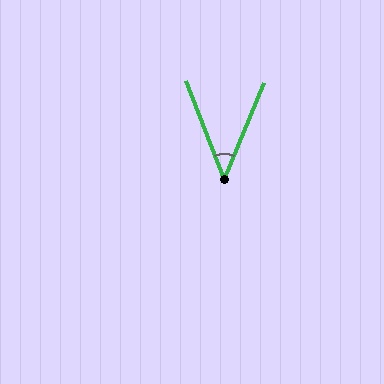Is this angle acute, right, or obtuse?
It is acute.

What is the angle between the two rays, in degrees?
Approximately 44 degrees.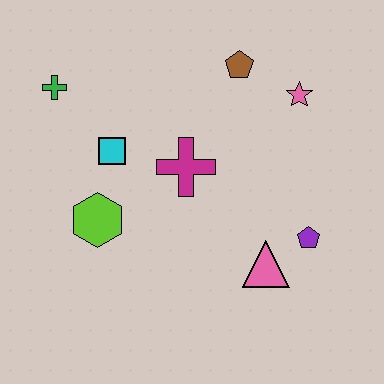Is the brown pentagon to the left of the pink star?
Yes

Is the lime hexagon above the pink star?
No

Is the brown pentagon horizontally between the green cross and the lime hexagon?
No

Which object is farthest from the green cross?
The purple pentagon is farthest from the green cross.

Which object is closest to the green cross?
The cyan square is closest to the green cross.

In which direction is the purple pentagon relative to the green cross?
The purple pentagon is to the right of the green cross.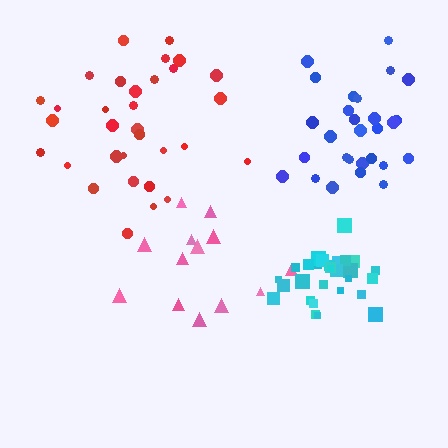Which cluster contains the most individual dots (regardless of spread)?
Red (32).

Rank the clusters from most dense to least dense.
cyan, blue, red, pink.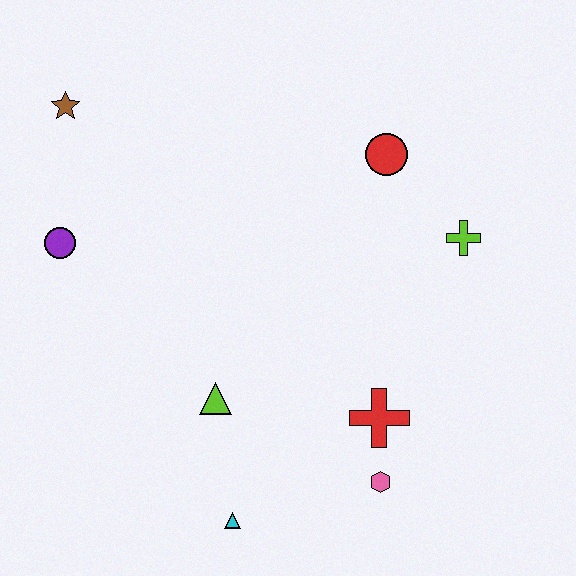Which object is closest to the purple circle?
The brown star is closest to the purple circle.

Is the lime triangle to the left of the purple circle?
No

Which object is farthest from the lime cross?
The brown star is farthest from the lime cross.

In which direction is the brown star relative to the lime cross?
The brown star is to the left of the lime cross.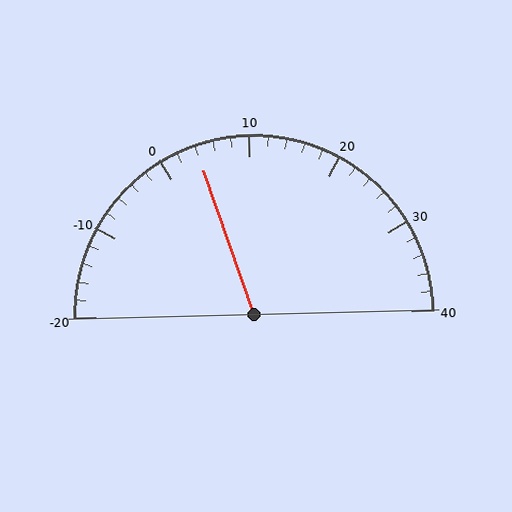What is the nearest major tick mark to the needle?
The nearest major tick mark is 0.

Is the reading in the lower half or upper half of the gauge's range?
The reading is in the lower half of the range (-20 to 40).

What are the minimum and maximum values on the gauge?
The gauge ranges from -20 to 40.